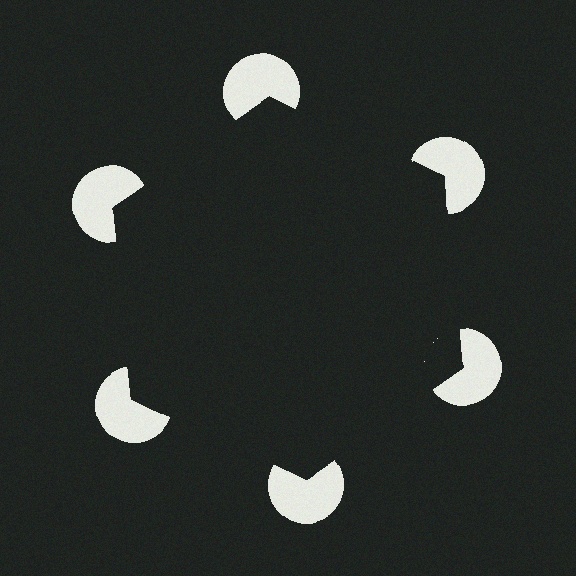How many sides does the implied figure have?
6 sides.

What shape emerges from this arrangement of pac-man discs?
An illusory hexagon — its edges are inferred from the aligned wedge cuts in the pac-man discs, not physically drawn.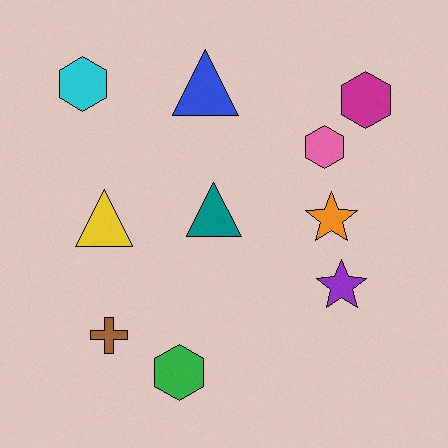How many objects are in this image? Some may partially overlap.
There are 10 objects.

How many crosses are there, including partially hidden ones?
There is 1 cross.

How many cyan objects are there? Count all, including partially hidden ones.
There is 1 cyan object.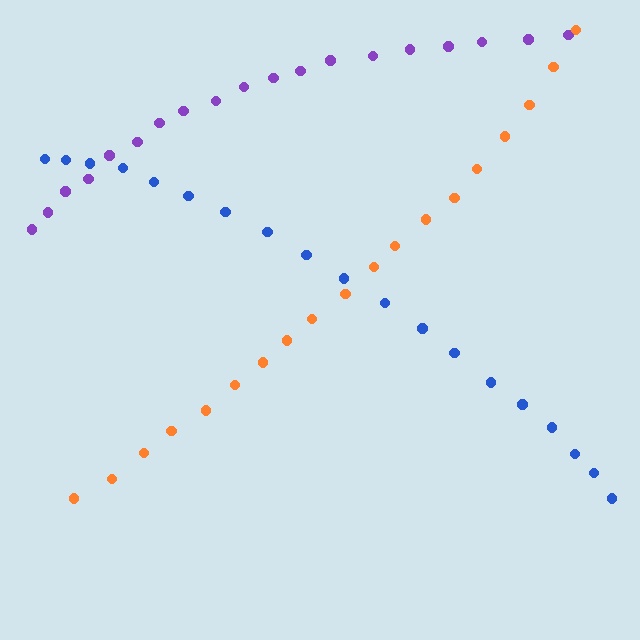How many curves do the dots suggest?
There are 3 distinct paths.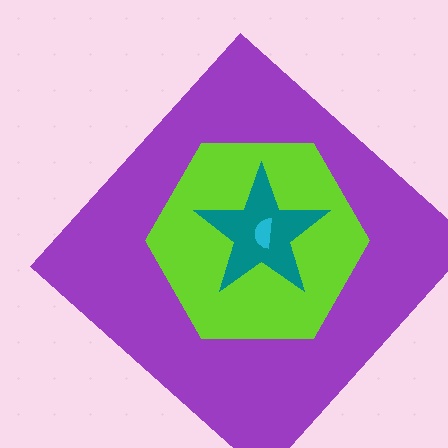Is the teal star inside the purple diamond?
Yes.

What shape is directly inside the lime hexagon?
The teal star.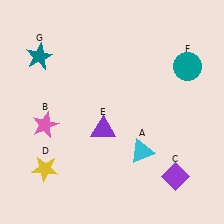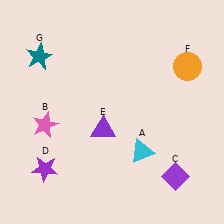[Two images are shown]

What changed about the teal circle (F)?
In Image 1, F is teal. In Image 2, it changed to orange.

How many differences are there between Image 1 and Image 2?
There are 2 differences between the two images.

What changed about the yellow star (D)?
In Image 1, D is yellow. In Image 2, it changed to purple.